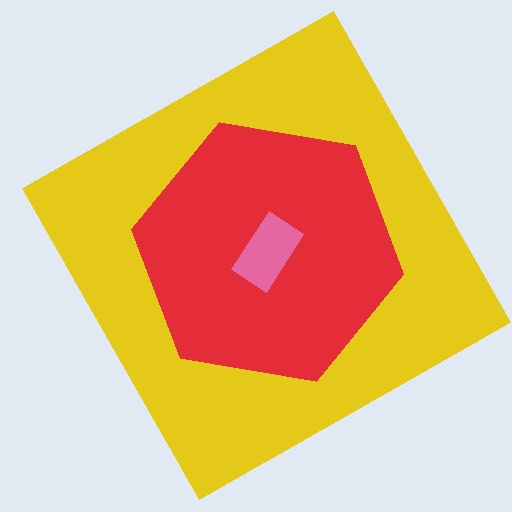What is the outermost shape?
The yellow square.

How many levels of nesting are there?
3.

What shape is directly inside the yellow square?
The red hexagon.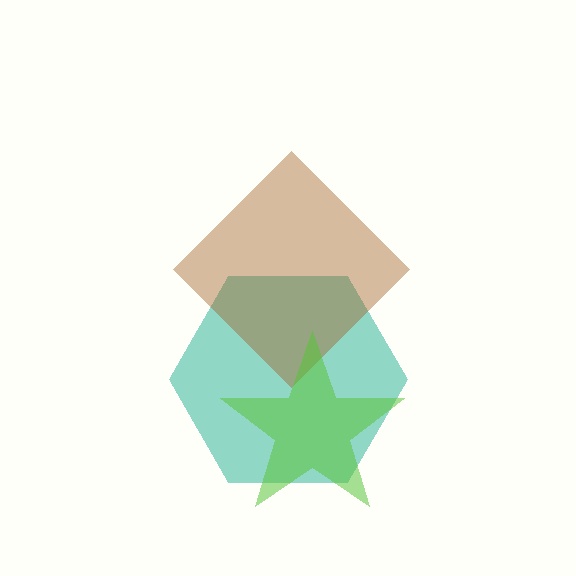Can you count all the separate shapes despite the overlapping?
Yes, there are 3 separate shapes.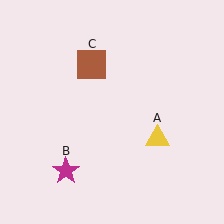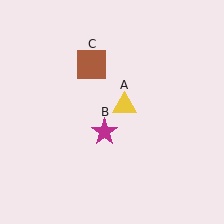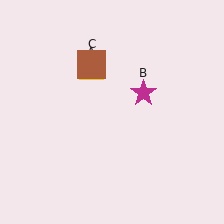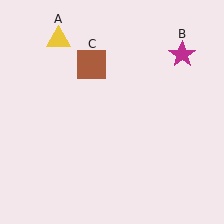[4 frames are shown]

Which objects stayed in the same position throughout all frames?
Brown square (object C) remained stationary.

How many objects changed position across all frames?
2 objects changed position: yellow triangle (object A), magenta star (object B).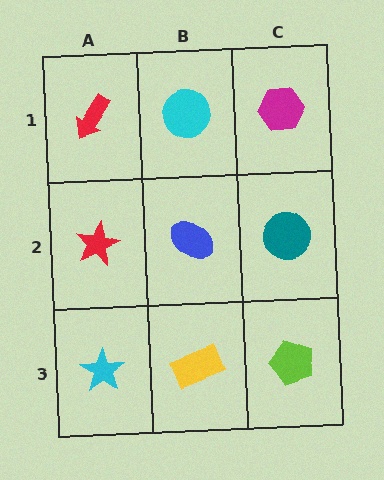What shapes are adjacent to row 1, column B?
A blue ellipse (row 2, column B), a red arrow (row 1, column A), a magenta hexagon (row 1, column C).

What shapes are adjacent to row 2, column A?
A red arrow (row 1, column A), a cyan star (row 3, column A), a blue ellipse (row 2, column B).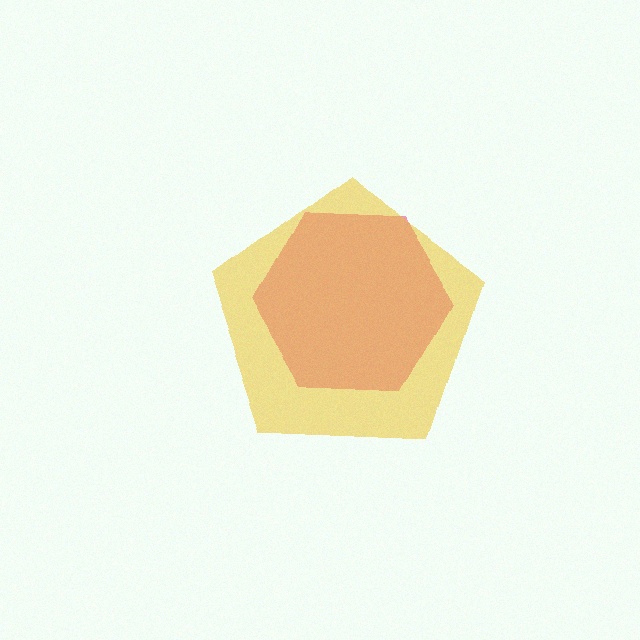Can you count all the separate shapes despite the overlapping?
Yes, there are 2 separate shapes.